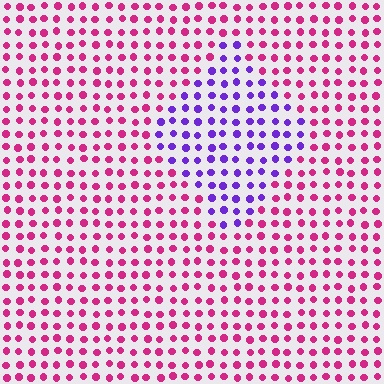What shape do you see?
I see a diamond.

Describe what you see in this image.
The image is filled with small magenta elements in a uniform arrangement. A diamond-shaped region is visible where the elements are tinted to a slightly different hue, forming a subtle color boundary.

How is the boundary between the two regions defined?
The boundary is defined purely by a slight shift in hue (about 62 degrees). Spacing, size, and orientation are identical on both sides.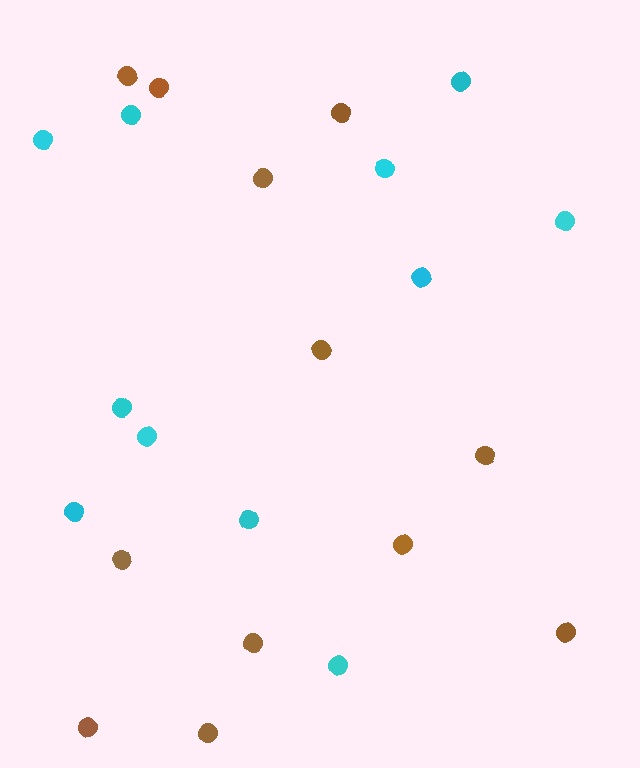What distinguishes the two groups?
There are 2 groups: one group of brown circles (12) and one group of cyan circles (11).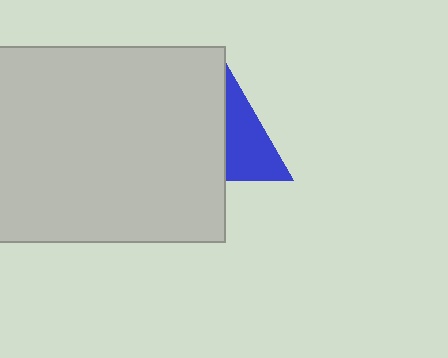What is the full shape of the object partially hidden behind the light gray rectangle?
The partially hidden object is a blue triangle.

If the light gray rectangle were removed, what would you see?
You would see the complete blue triangle.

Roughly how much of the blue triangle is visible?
About half of it is visible (roughly 50%).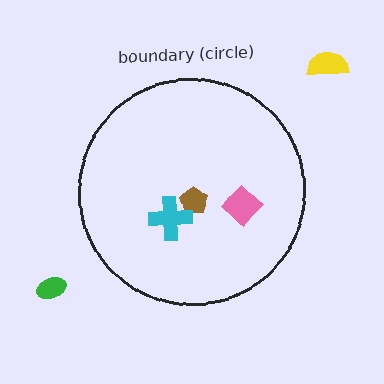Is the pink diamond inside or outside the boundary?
Inside.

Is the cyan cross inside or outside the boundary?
Inside.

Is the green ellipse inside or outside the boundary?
Outside.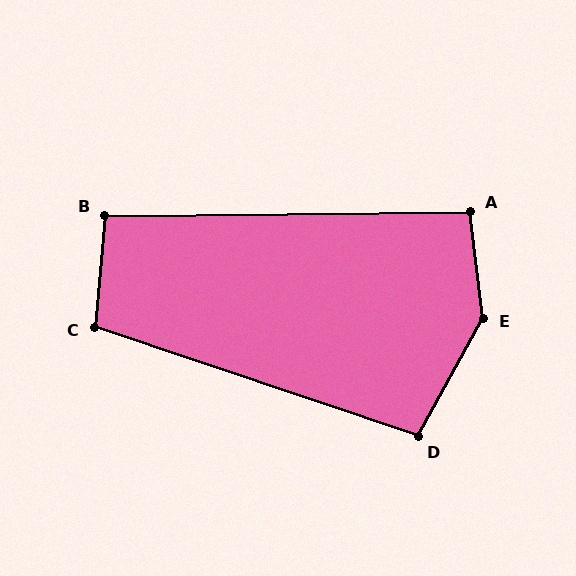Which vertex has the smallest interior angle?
B, at approximately 96 degrees.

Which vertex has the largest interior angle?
E, at approximately 144 degrees.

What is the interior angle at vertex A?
Approximately 96 degrees (obtuse).